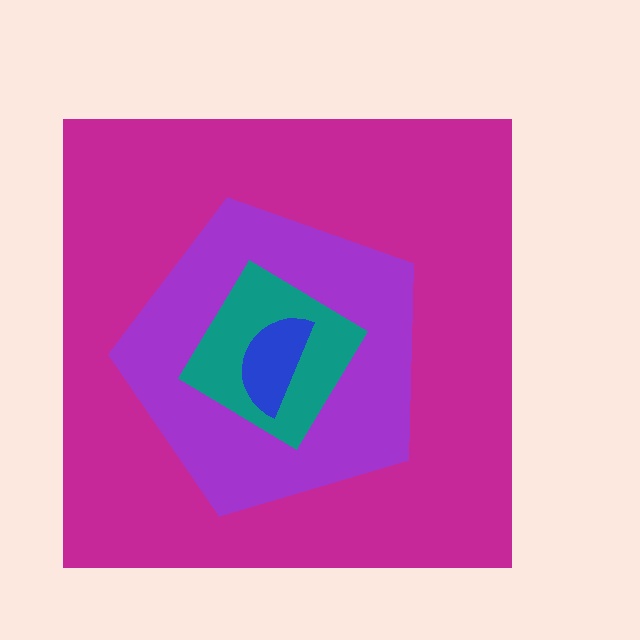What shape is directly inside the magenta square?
The purple pentagon.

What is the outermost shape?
The magenta square.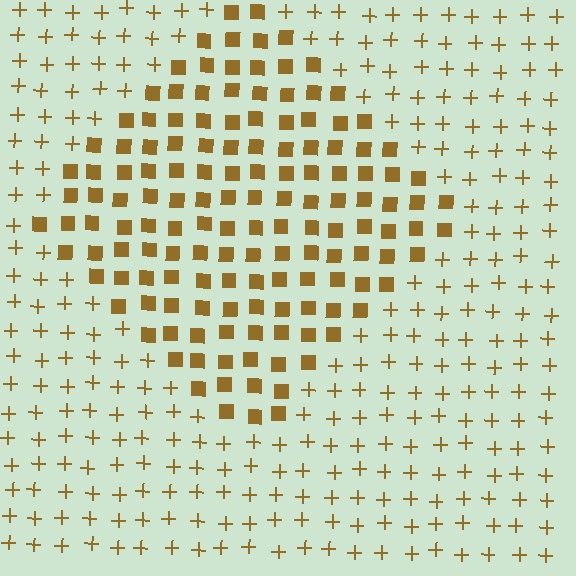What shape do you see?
I see a diamond.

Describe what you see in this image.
The image is filled with small brown elements arranged in a uniform grid. A diamond-shaped region contains squares, while the surrounding area contains plus signs. The boundary is defined purely by the change in element shape.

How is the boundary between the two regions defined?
The boundary is defined by a change in element shape: squares inside vs. plus signs outside. All elements share the same color and spacing.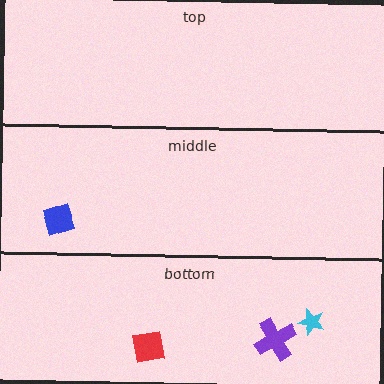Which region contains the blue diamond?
The middle region.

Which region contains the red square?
The bottom region.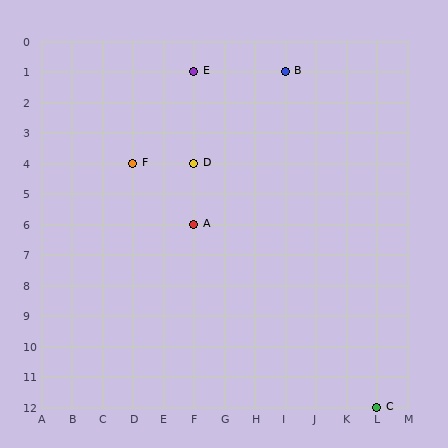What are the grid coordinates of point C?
Point C is at grid coordinates (L, 12).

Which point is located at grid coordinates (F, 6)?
Point A is at (F, 6).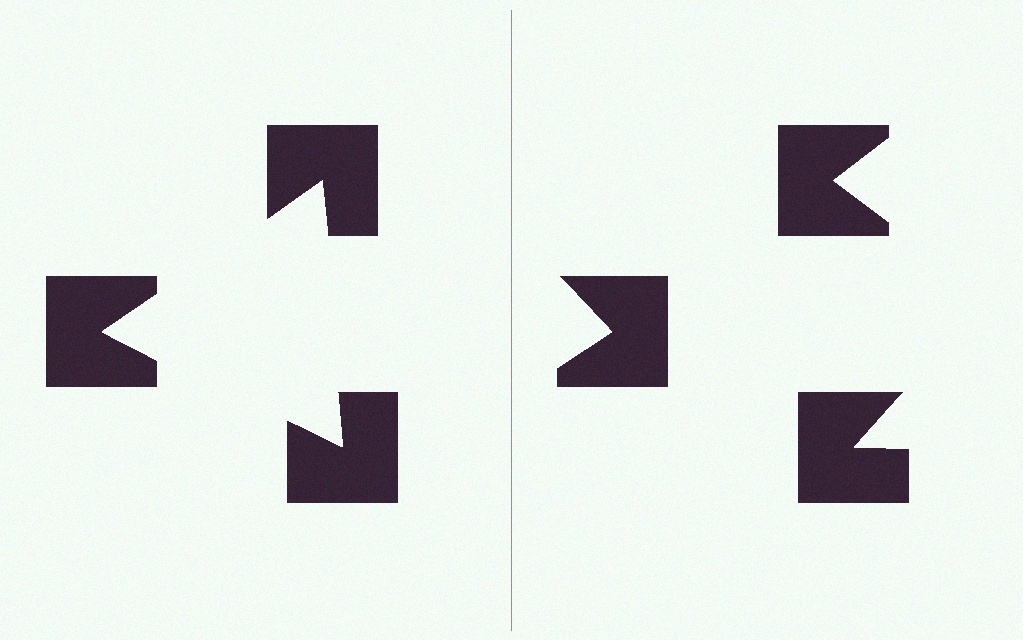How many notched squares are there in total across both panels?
6 — 3 on each side.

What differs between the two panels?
The notched squares are positioned identically on both sides; only the wedge orientations differ. On the left they align to a triangle; on the right they are misaligned.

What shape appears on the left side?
An illusory triangle.